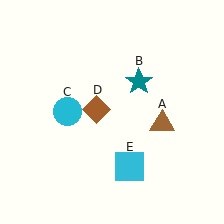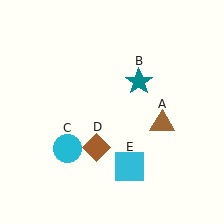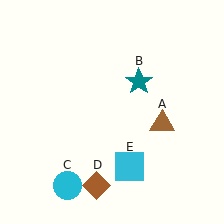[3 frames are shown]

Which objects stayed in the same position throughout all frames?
Brown triangle (object A) and teal star (object B) and cyan square (object E) remained stationary.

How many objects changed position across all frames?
2 objects changed position: cyan circle (object C), brown diamond (object D).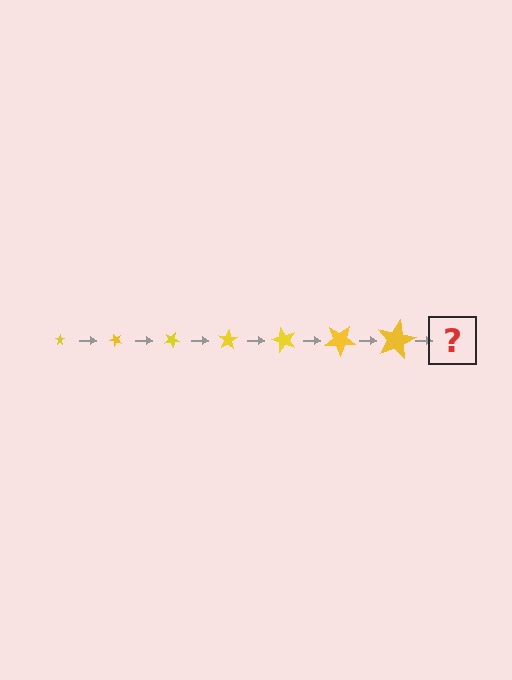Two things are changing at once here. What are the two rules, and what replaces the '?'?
The two rules are that the star grows larger each step and it rotates 50 degrees each step. The '?' should be a star, larger than the previous one and rotated 350 degrees from the start.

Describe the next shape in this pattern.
It should be a star, larger than the previous one and rotated 350 degrees from the start.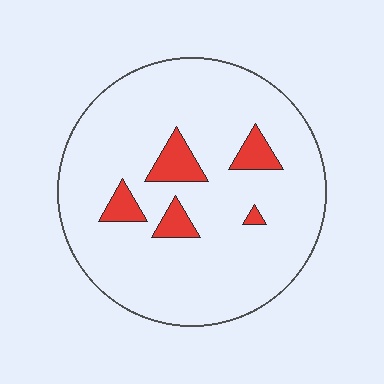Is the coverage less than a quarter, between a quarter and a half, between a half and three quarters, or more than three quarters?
Less than a quarter.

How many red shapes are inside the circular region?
5.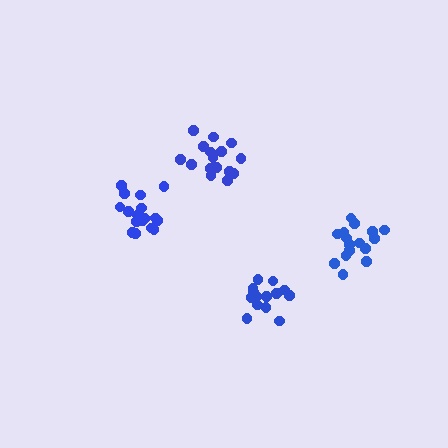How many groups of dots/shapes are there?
There are 4 groups.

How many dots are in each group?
Group 1: 17 dots, Group 2: 19 dots, Group 3: 15 dots, Group 4: 16 dots (67 total).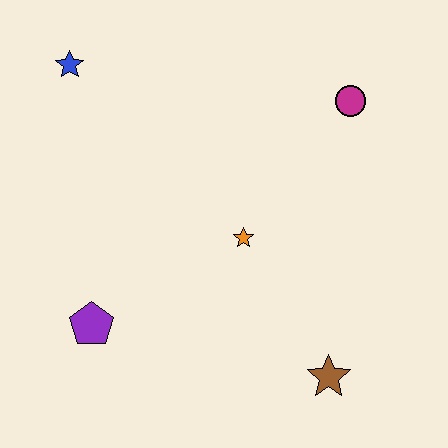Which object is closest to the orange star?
The brown star is closest to the orange star.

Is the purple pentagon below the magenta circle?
Yes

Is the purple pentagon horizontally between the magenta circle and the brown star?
No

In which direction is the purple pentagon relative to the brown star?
The purple pentagon is to the left of the brown star.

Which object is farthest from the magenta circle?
The purple pentagon is farthest from the magenta circle.